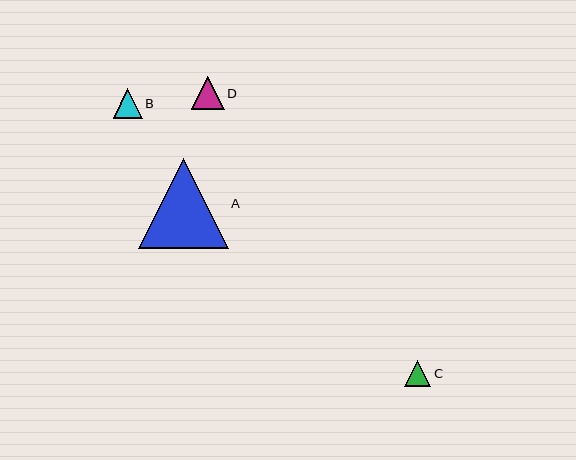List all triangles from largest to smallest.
From largest to smallest: A, D, B, C.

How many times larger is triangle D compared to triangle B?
Triangle D is approximately 1.1 times the size of triangle B.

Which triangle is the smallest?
Triangle C is the smallest with a size of approximately 26 pixels.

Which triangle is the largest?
Triangle A is the largest with a size of approximately 90 pixels.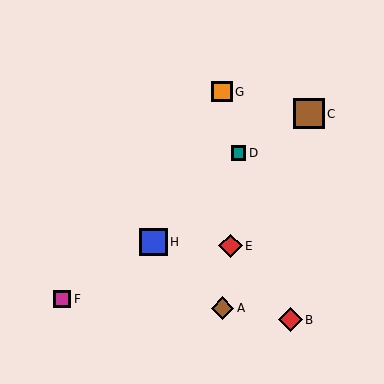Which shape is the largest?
The brown square (labeled C) is the largest.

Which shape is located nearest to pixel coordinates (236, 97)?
The orange square (labeled G) at (222, 92) is nearest to that location.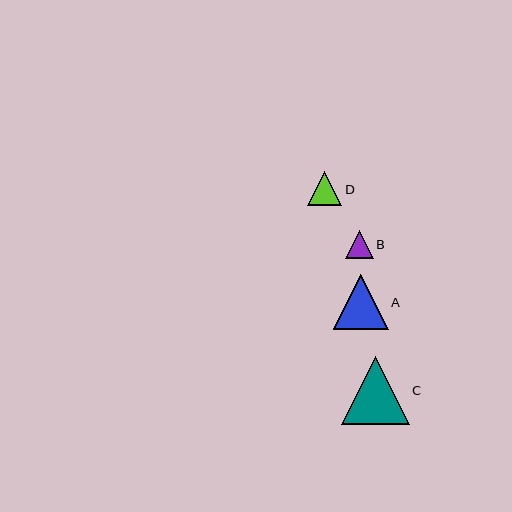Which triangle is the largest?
Triangle C is the largest with a size of approximately 68 pixels.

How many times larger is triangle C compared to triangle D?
Triangle C is approximately 2.0 times the size of triangle D.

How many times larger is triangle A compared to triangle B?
Triangle A is approximately 2.0 times the size of triangle B.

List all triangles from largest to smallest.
From largest to smallest: C, A, D, B.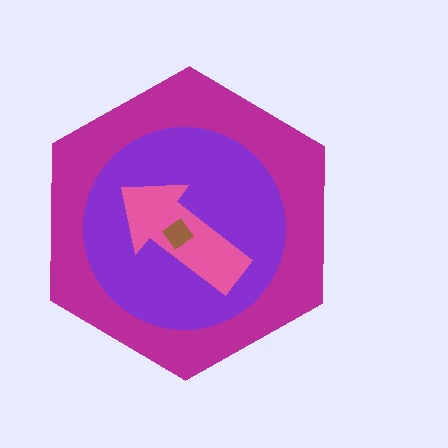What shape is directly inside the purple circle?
The pink arrow.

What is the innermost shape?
The brown diamond.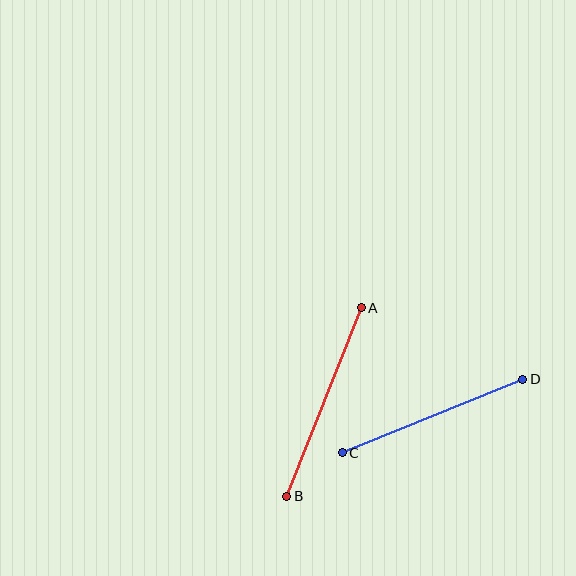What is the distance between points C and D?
The distance is approximately 195 pixels.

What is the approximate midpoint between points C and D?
The midpoint is at approximately (433, 416) pixels.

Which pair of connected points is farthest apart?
Points A and B are farthest apart.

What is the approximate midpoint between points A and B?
The midpoint is at approximately (324, 402) pixels.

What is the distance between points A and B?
The distance is approximately 203 pixels.